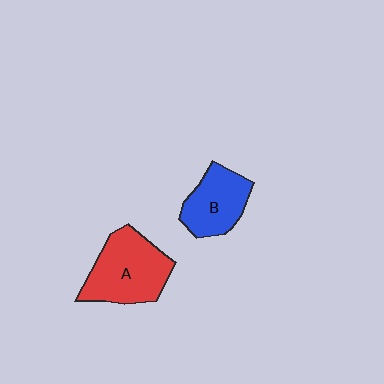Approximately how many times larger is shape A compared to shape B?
Approximately 1.4 times.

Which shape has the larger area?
Shape A (red).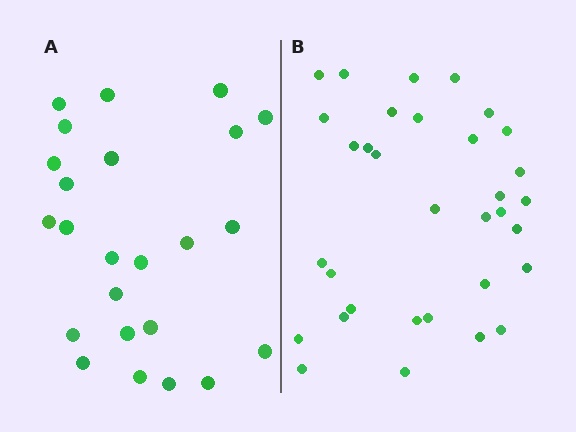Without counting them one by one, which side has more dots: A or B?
Region B (the right region) has more dots.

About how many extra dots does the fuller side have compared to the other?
Region B has roughly 8 or so more dots than region A.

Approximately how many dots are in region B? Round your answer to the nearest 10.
About 30 dots. (The exact count is 33, which rounds to 30.)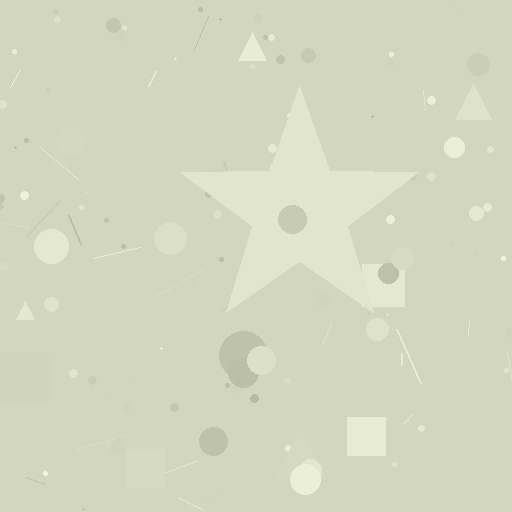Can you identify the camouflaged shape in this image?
The camouflaged shape is a star.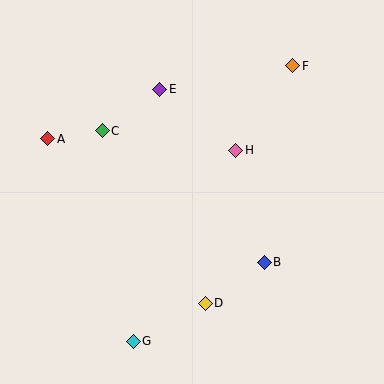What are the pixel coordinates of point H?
Point H is at (236, 150).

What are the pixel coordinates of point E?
Point E is at (160, 89).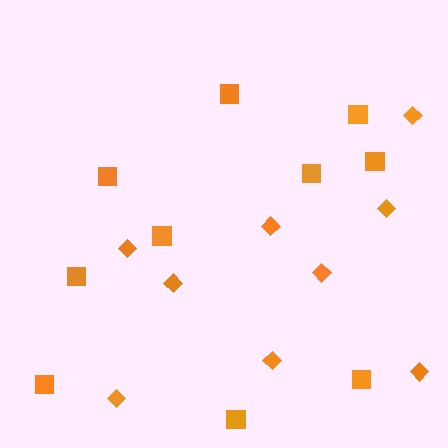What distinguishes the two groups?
There are 2 groups: one group of diamonds (9) and one group of squares (10).